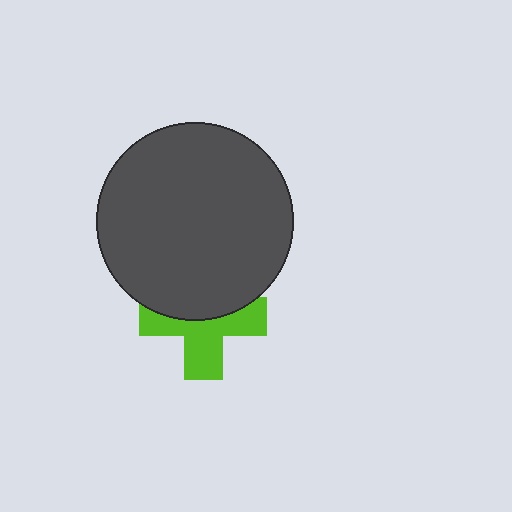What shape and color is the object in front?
The object in front is a dark gray circle.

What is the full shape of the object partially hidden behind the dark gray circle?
The partially hidden object is a lime cross.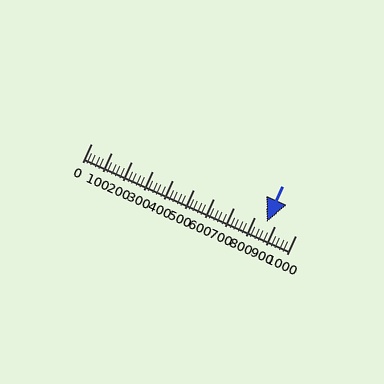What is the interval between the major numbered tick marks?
The major tick marks are spaced 100 units apart.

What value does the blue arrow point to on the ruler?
The blue arrow points to approximately 858.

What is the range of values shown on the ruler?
The ruler shows values from 0 to 1000.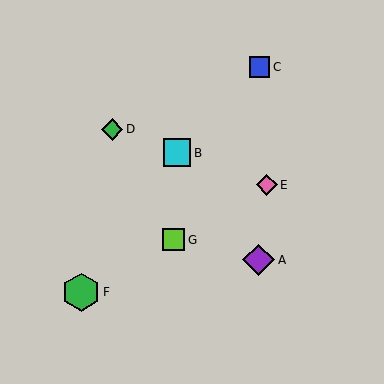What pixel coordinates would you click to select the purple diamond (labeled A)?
Click at (259, 260) to select the purple diamond A.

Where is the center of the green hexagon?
The center of the green hexagon is at (81, 292).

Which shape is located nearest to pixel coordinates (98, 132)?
The green diamond (labeled D) at (112, 129) is nearest to that location.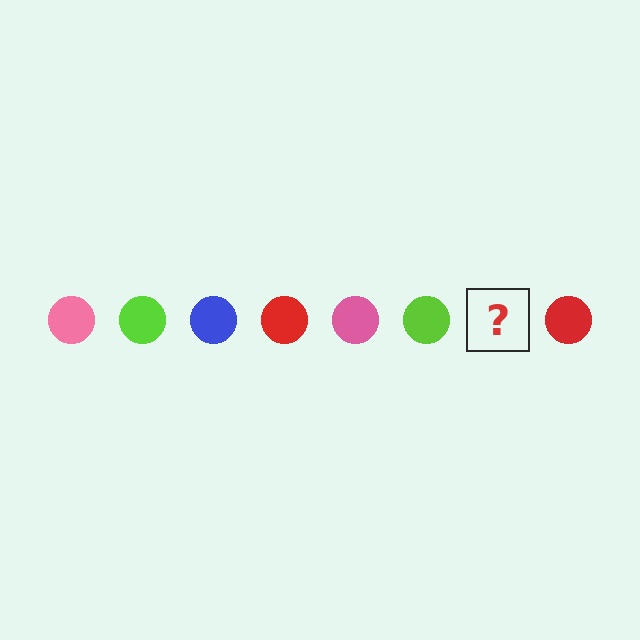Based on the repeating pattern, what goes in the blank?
The blank should be a blue circle.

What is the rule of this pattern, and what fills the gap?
The rule is that the pattern cycles through pink, lime, blue, red circles. The gap should be filled with a blue circle.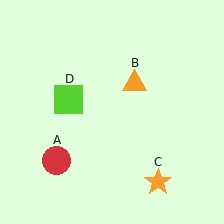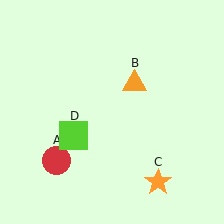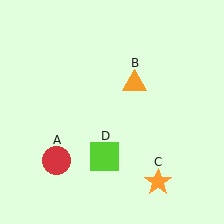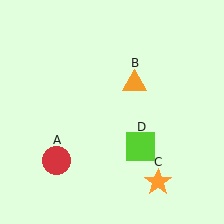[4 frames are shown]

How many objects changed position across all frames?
1 object changed position: lime square (object D).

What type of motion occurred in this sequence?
The lime square (object D) rotated counterclockwise around the center of the scene.